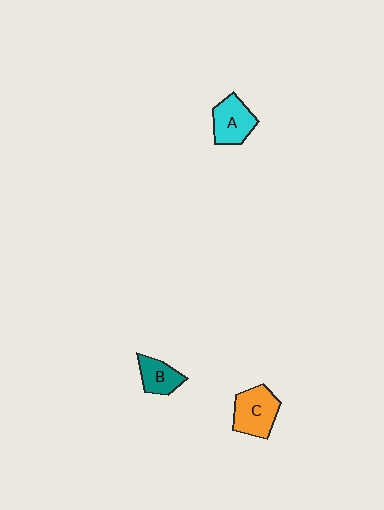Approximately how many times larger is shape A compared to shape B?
Approximately 1.3 times.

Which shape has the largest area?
Shape C (orange).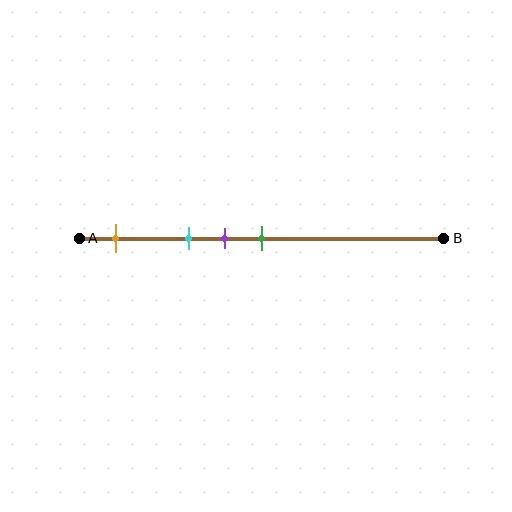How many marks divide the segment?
There are 4 marks dividing the segment.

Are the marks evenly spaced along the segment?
No, the marks are not evenly spaced.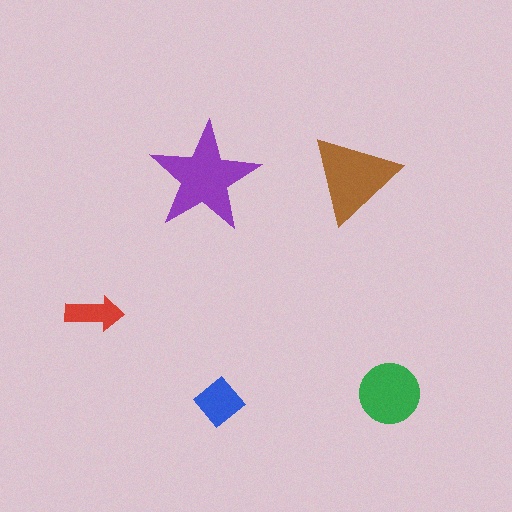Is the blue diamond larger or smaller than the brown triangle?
Smaller.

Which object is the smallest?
The red arrow.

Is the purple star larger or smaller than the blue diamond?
Larger.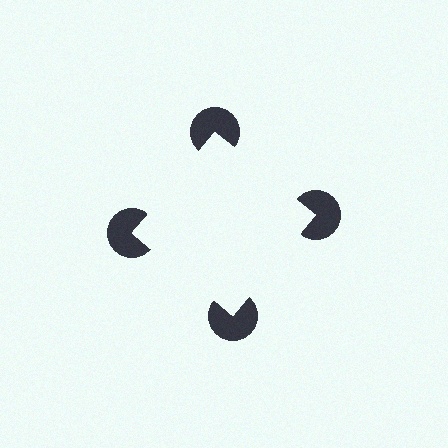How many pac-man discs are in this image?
There are 4 — one at each vertex of the illusory square.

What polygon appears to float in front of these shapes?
An illusory square — its edges are inferred from the aligned wedge cuts in the pac-man discs, not physically drawn.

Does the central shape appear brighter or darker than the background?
It typically appears slightly brighter than the background, even though no actual brightness change is drawn.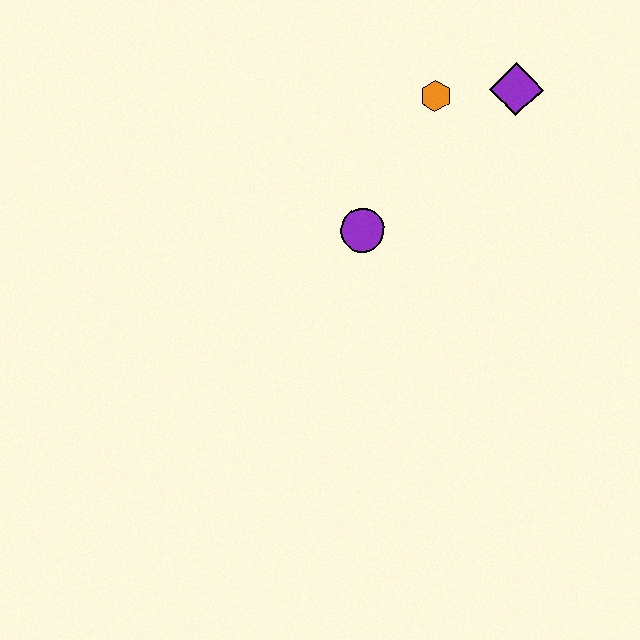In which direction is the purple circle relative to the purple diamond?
The purple circle is to the left of the purple diamond.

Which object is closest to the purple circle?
The orange hexagon is closest to the purple circle.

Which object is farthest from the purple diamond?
The purple circle is farthest from the purple diamond.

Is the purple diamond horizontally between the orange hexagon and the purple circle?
No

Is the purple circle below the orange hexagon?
Yes